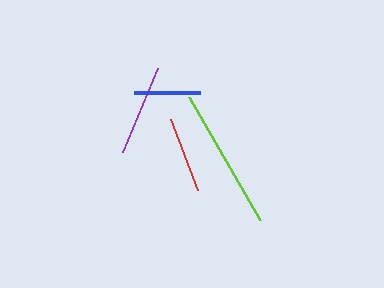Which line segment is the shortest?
The blue line is the shortest at approximately 66 pixels.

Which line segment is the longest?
The lime line is the longest at approximately 142 pixels.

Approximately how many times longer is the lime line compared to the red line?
The lime line is approximately 1.9 times the length of the red line.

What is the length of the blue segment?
The blue segment is approximately 66 pixels long.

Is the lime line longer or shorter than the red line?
The lime line is longer than the red line.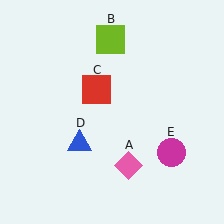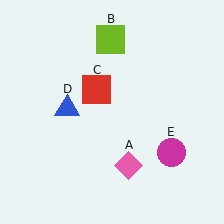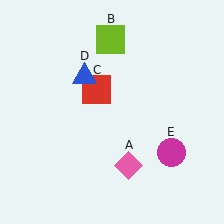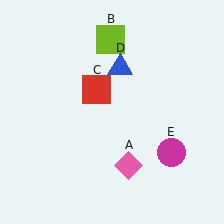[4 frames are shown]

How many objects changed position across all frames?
1 object changed position: blue triangle (object D).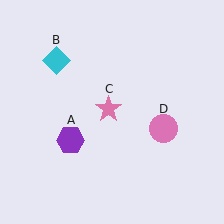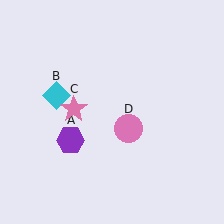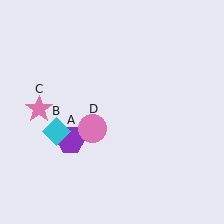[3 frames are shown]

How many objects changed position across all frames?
3 objects changed position: cyan diamond (object B), pink star (object C), pink circle (object D).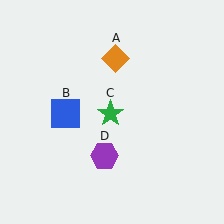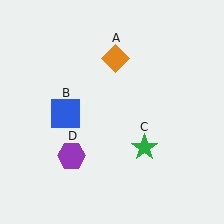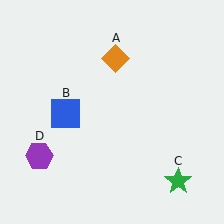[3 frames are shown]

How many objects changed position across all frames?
2 objects changed position: green star (object C), purple hexagon (object D).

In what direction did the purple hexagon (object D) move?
The purple hexagon (object D) moved left.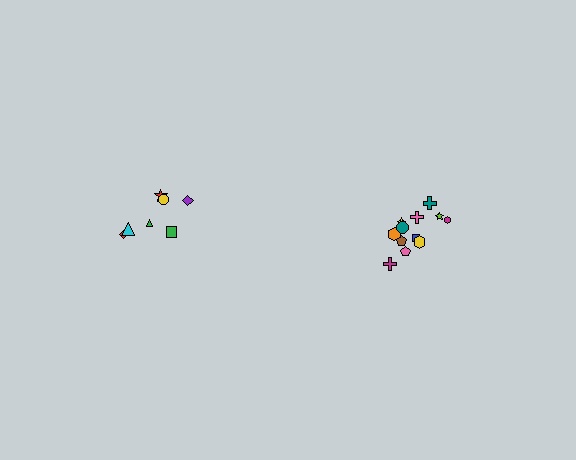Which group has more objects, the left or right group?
The right group.